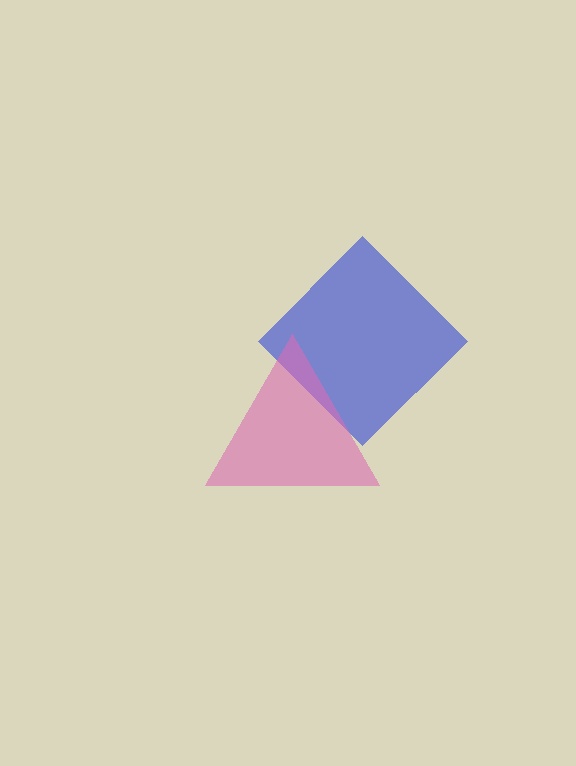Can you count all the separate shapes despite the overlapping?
Yes, there are 2 separate shapes.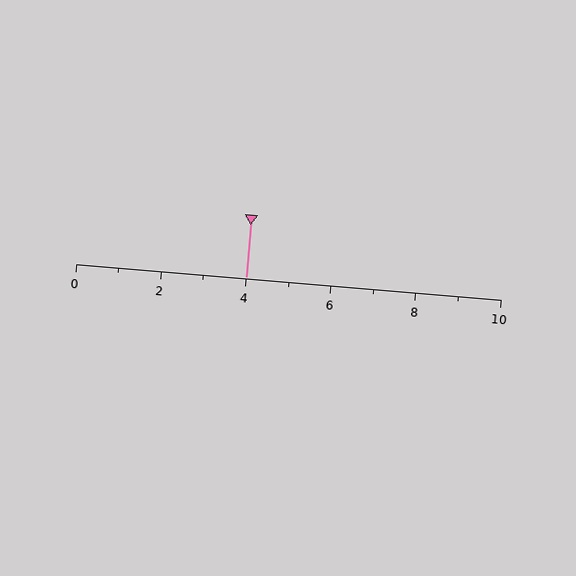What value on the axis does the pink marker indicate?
The marker indicates approximately 4.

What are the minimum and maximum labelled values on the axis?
The axis runs from 0 to 10.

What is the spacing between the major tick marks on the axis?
The major ticks are spaced 2 apart.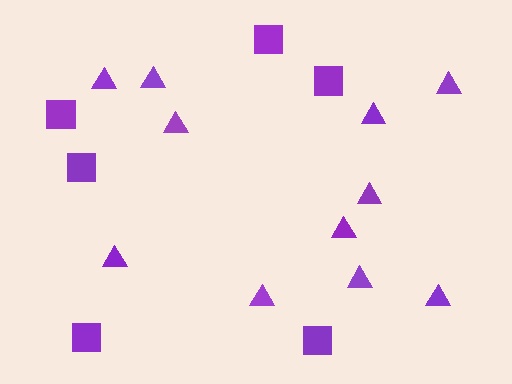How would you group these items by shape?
There are 2 groups: one group of triangles (11) and one group of squares (6).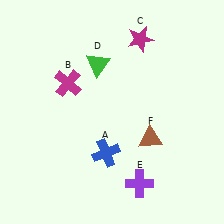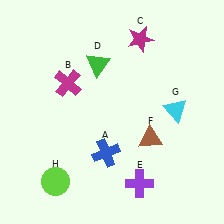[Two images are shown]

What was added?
A cyan triangle (G), a lime circle (H) were added in Image 2.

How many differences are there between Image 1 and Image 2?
There are 2 differences between the two images.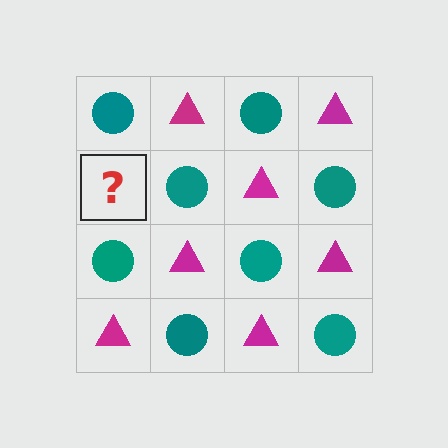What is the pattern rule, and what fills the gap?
The rule is that it alternates teal circle and magenta triangle in a checkerboard pattern. The gap should be filled with a magenta triangle.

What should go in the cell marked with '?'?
The missing cell should contain a magenta triangle.